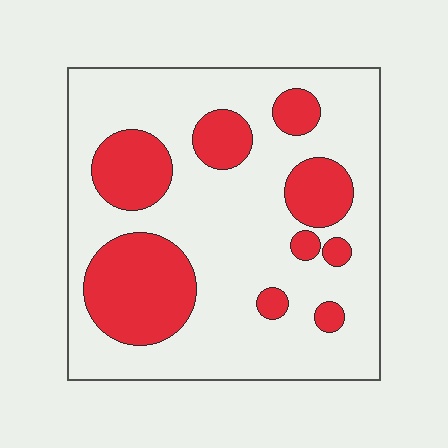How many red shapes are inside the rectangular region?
9.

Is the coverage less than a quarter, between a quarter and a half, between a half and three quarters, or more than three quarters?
Between a quarter and a half.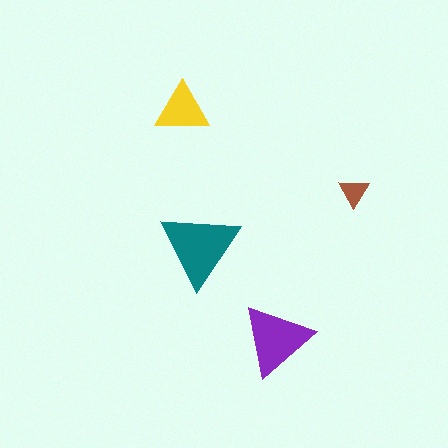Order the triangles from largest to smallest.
the teal one, the purple one, the yellow one, the brown one.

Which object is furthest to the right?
The brown triangle is rightmost.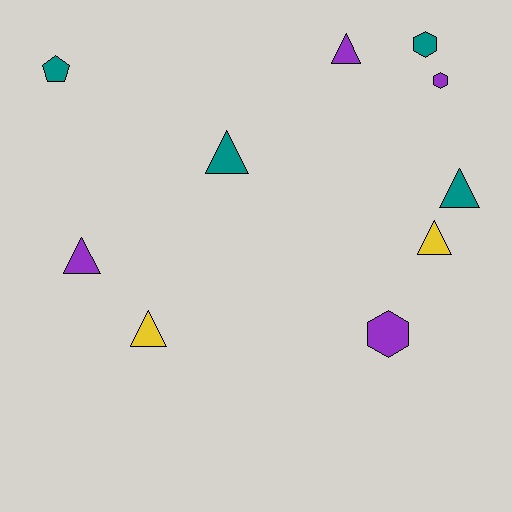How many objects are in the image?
There are 10 objects.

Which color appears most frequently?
Teal, with 4 objects.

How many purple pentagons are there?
There are no purple pentagons.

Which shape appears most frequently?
Triangle, with 6 objects.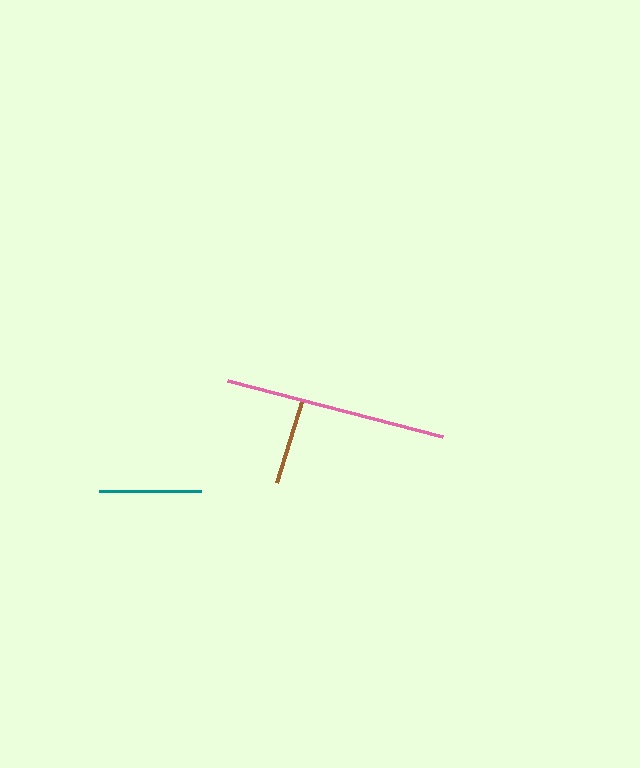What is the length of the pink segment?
The pink segment is approximately 223 pixels long.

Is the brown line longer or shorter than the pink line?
The pink line is longer than the brown line.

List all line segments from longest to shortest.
From longest to shortest: pink, teal, brown.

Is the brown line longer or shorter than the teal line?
The teal line is longer than the brown line.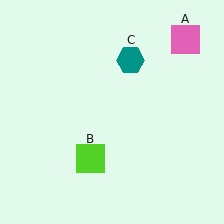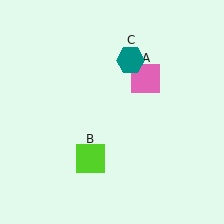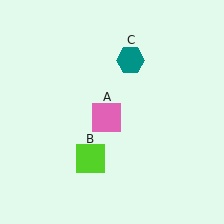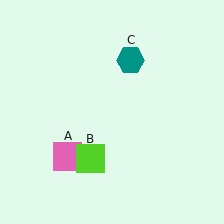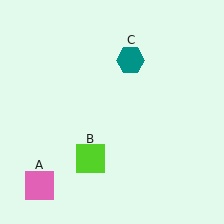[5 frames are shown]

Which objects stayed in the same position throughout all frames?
Lime square (object B) and teal hexagon (object C) remained stationary.